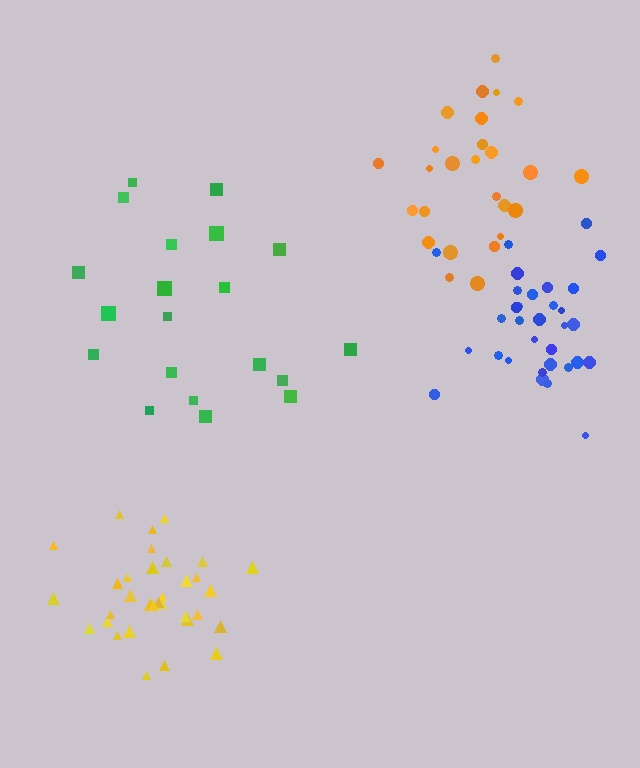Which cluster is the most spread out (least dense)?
Green.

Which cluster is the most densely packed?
Yellow.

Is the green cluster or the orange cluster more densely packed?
Orange.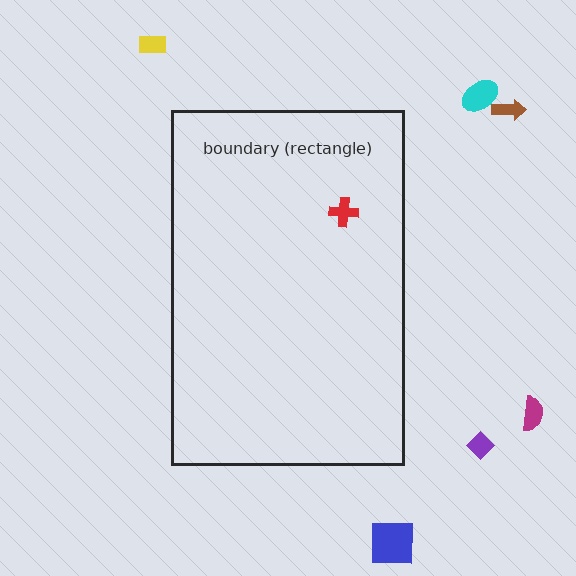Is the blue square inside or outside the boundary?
Outside.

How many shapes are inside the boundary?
1 inside, 6 outside.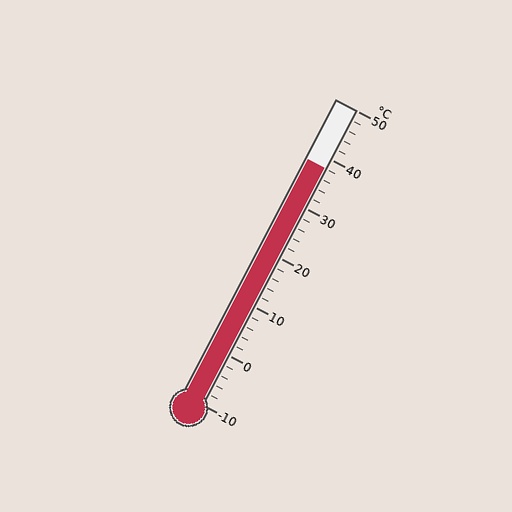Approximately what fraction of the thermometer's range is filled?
The thermometer is filled to approximately 80% of its range.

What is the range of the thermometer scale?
The thermometer scale ranges from -10°C to 50°C.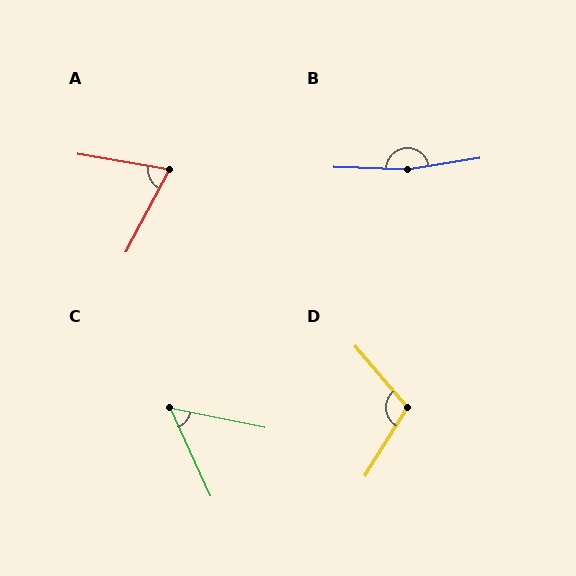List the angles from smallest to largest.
C (54°), A (71°), D (108°), B (168°).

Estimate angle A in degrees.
Approximately 71 degrees.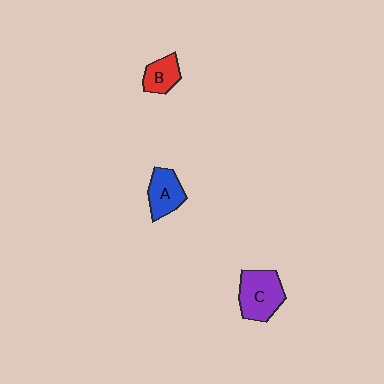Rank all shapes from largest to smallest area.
From largest to smallest: C (purple), A (blue), B (red).